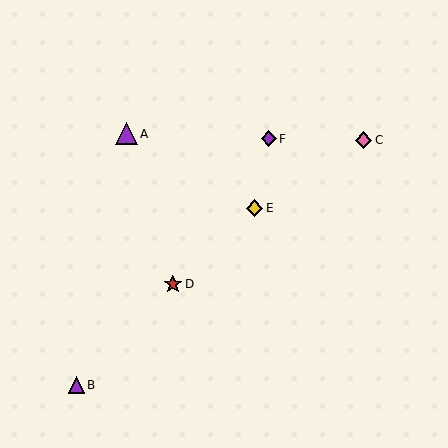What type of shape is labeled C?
Shape C is a pink diamond.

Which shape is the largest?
The purple triangle (labeled A) is the largest.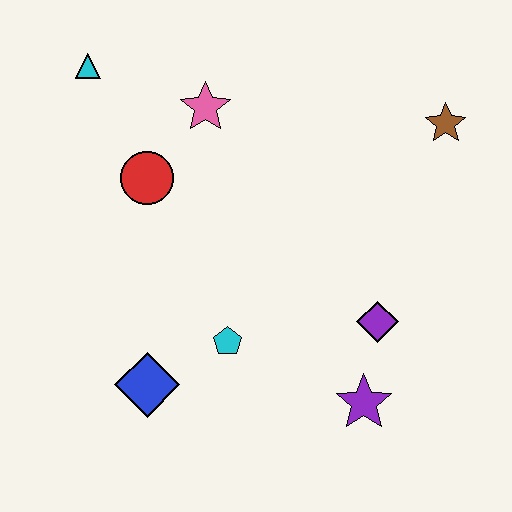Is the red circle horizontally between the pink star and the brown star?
No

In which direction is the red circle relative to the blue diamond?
The red circle is above the blue diamond.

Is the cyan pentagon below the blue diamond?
No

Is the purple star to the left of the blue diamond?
No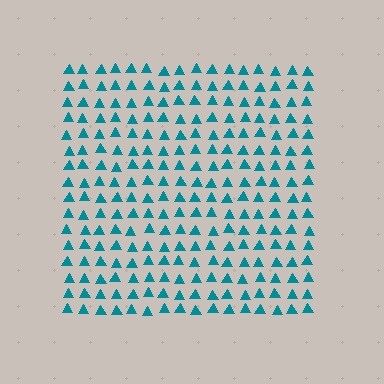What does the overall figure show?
The overall figure shows a square.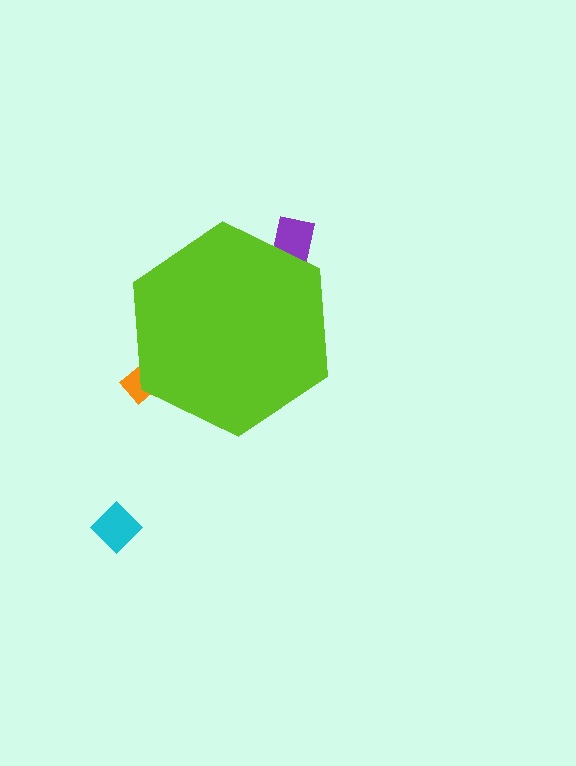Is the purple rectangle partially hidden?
Yes, the purple rectangle is partially hidden behind the lime hexagon.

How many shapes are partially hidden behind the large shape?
2 shapes are partially hidden.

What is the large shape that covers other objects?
A lime hexagon.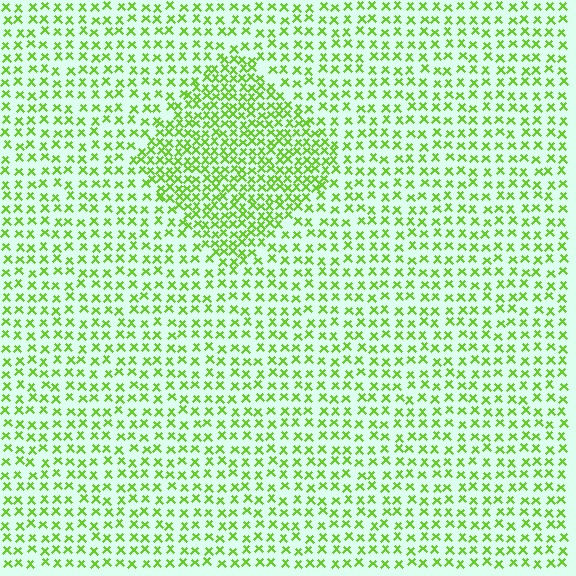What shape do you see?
I see a diamond.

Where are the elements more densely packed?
The elements are more densely packed inside the diamond boundary.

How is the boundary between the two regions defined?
The boundary is defined by a change in element density (approximately 1.9x ratio). All elements are the same color, size, and shape.